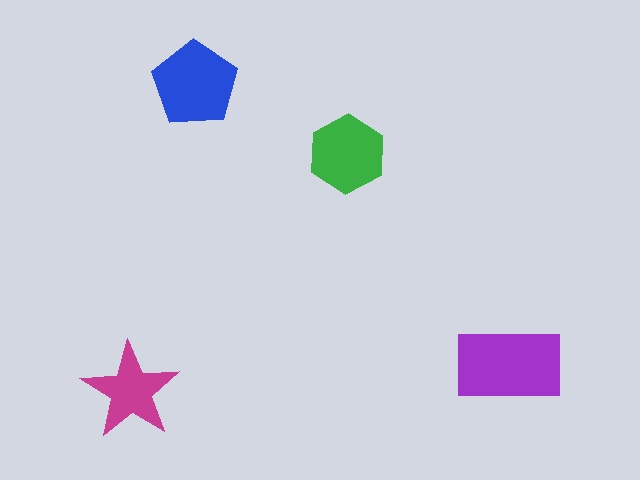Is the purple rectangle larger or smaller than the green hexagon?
Larger.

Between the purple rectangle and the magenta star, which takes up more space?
The purple rectangle.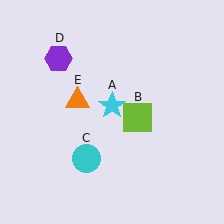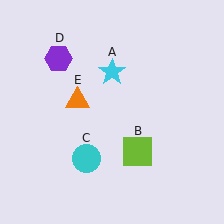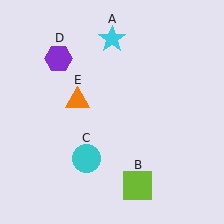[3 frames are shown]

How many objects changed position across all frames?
2 objects changed position: cyan star (object A), lime square (object B).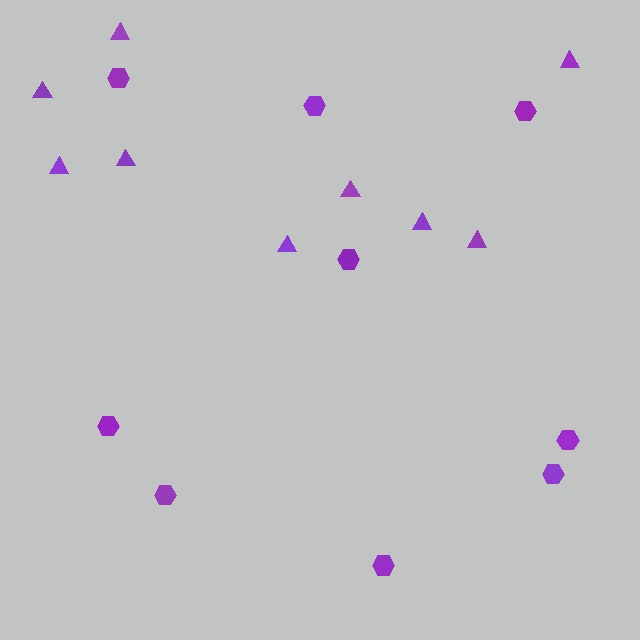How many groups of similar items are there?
There are 2 groups: one group of hexagons (9) and one group of triangles (9).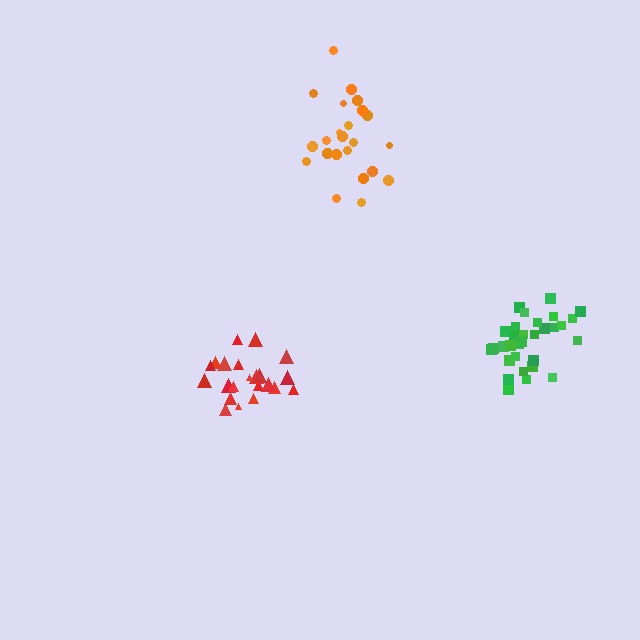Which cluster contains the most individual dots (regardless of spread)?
Green (31).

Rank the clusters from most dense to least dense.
green, red, orange.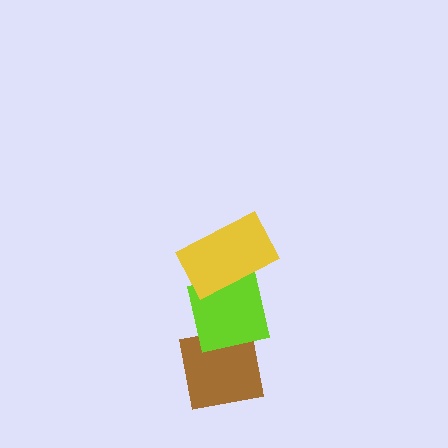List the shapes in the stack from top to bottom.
From top to bottom: the yellow rectangle, the lime square, the brown square.